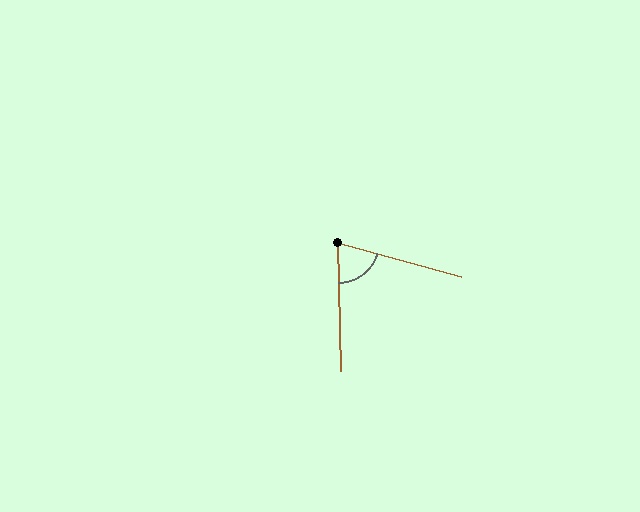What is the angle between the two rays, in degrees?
Approximately 73 degrees.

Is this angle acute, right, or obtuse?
It is acute.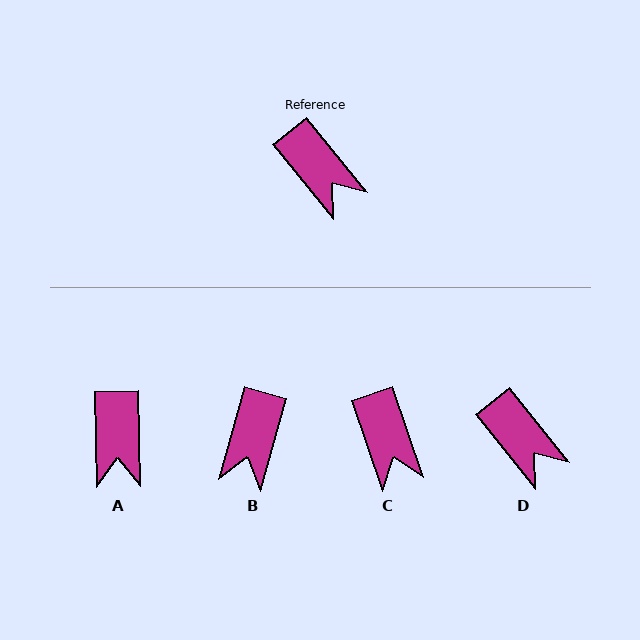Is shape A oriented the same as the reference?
No, it is off by about 37 degrees.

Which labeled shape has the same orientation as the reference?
D.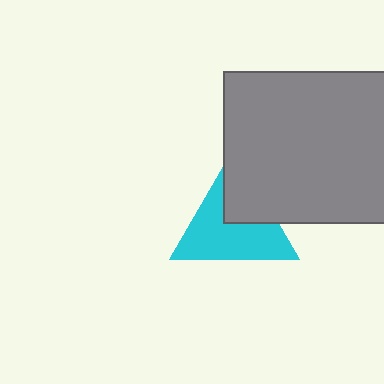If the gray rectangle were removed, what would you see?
You would see the complete cyan triangle.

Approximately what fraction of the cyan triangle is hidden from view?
Roughly 33% of the cyan triangle is hidden behind the gray rectangle.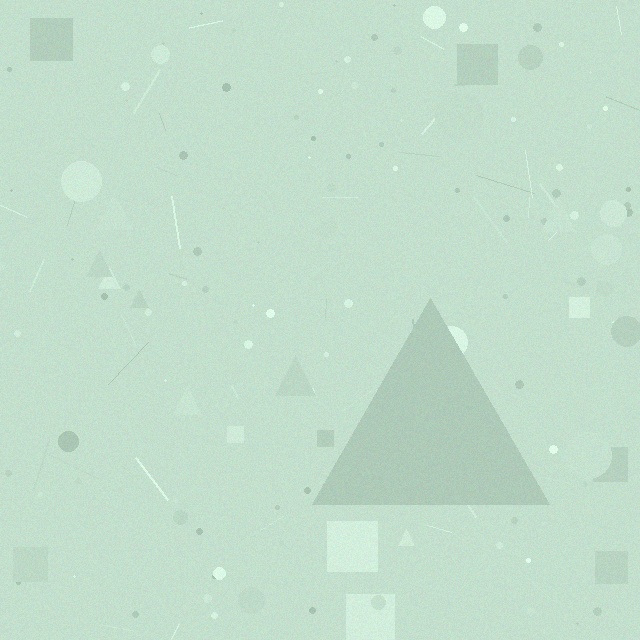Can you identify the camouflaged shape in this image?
The camouflaged shape is a triangle.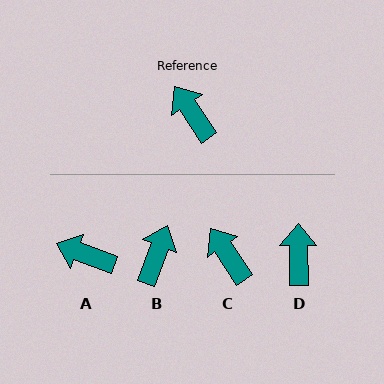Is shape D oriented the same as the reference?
No, it is off by about 33 degrees.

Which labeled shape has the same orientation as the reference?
C.